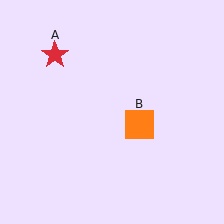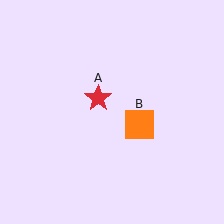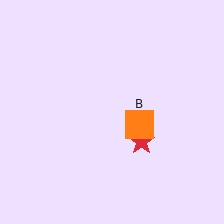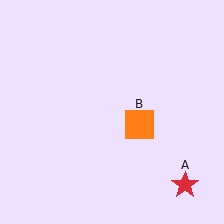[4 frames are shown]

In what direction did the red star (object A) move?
The red star (object A) moved down and to the right.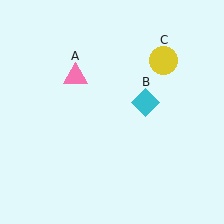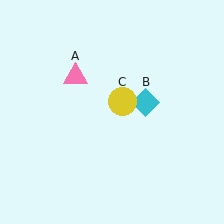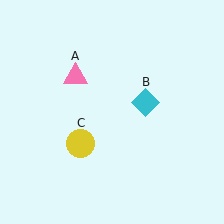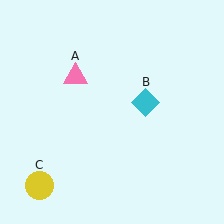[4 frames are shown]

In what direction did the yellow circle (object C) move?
The yellow circle (object C) moved down and to the left.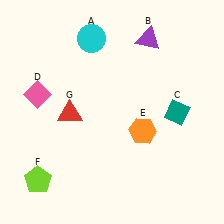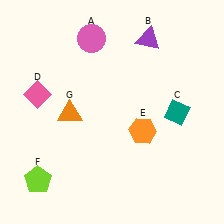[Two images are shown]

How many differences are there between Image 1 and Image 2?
There are 2 differences between the two images.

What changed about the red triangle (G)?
In Image 1, G is red. In Image 2, it changed to orange.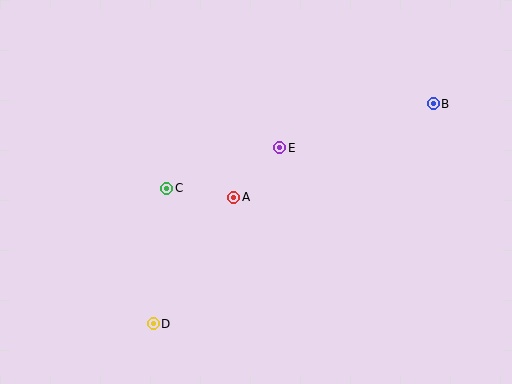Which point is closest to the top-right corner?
Point B is closest to the top-right corner.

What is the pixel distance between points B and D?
The distance between B and D is 356 pixels.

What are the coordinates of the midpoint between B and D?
The midpoint between B and D is at (293, 214).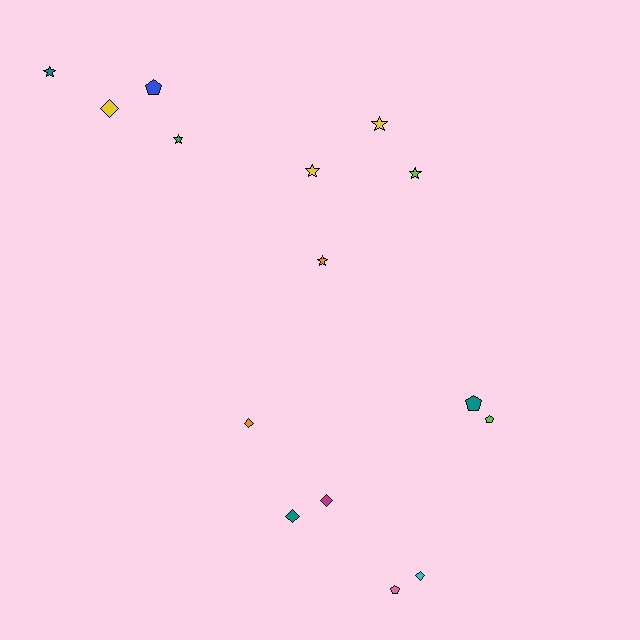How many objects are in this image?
There are 15 objects.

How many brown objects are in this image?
There are no brown objects.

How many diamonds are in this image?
There are 5 diamonds.